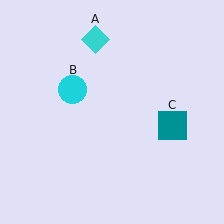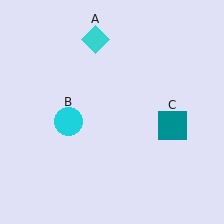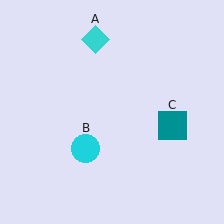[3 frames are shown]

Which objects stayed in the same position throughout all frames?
Cyan diamond (object A) and teal square (object C) remained stationary.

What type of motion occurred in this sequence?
The cyan circle (object B) rotated counterclockwise around the center of the scene.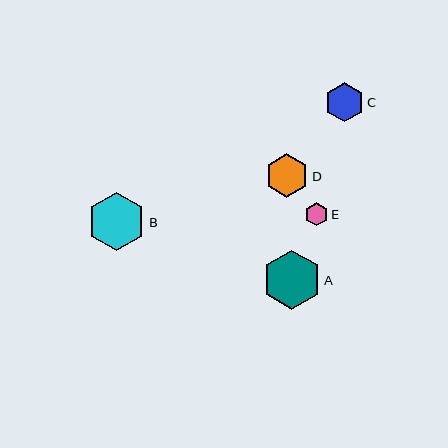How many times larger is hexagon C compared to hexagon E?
Hexagon C is approximately 1.7 times the size of hexagon E.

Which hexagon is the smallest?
Hexagon E is the smallest with a size of approximately 23 pixels.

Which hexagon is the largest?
Hexagon A is the largest with a size of approximately 59 pixels.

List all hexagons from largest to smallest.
From largest to smallest: A, B, D, C, E.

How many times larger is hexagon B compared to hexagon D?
Hexagon B is approximately 1.4 times the size of hexagon D.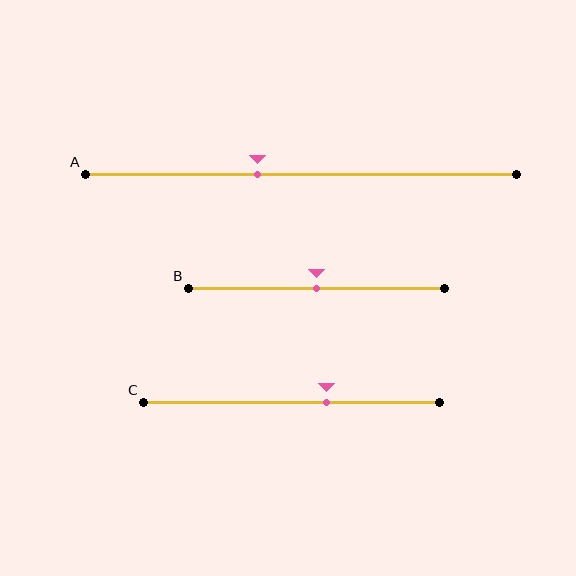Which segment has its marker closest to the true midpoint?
Segment B has its marker closest to the true midpoint.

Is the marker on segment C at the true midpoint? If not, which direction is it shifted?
No, the marker on segment C is shifted to the right by about 12% of the segment length.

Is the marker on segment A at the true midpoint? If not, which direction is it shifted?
No, the marker on segment A is shifted to the left by about 10% of the segment length.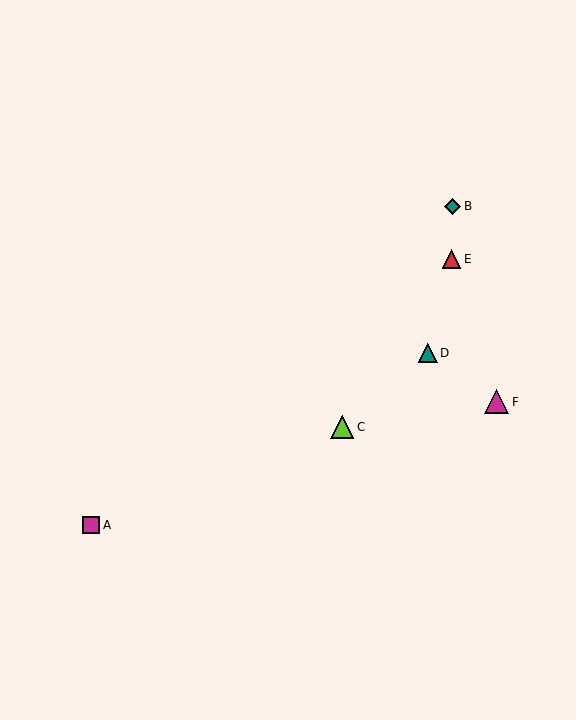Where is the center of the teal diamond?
The center of the teal diamond is at (452, 206).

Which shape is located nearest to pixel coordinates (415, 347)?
The teal triangle (labeled D) at (428, 353) is nearest to that location.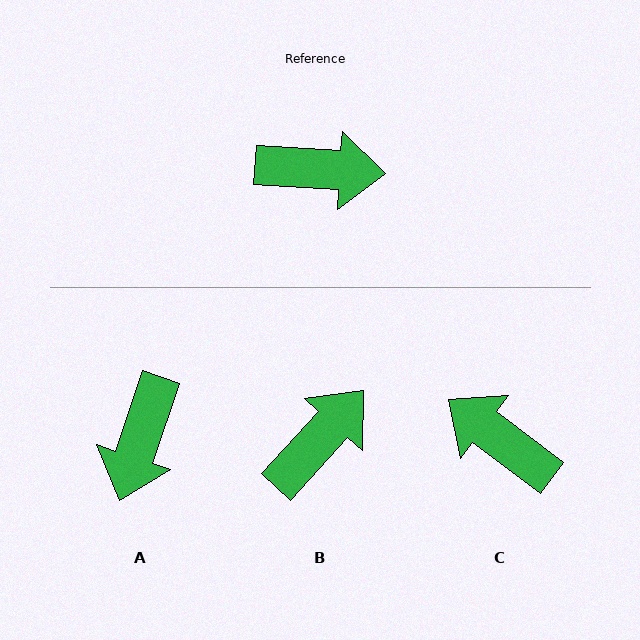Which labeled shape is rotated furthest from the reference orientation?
C, about 146 degrees away.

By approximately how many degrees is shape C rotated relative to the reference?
Approximately 146 degrees counter-clockwise.